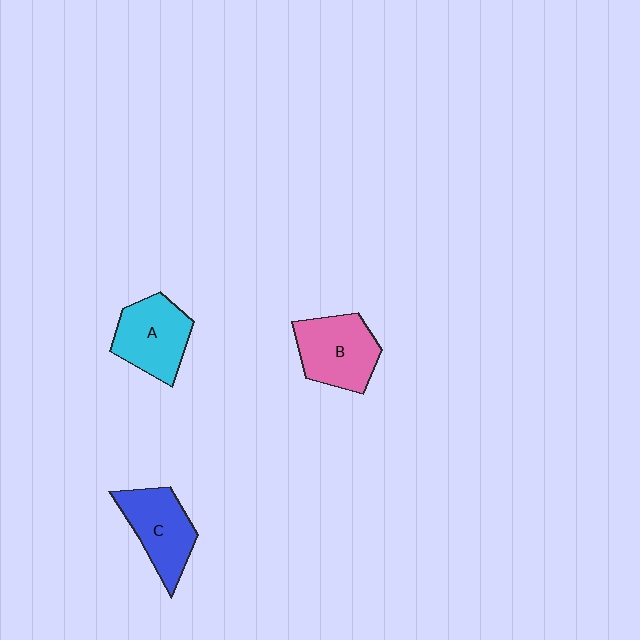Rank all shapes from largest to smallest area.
From largest to smallest: B (pink), A (cyan), C (blue).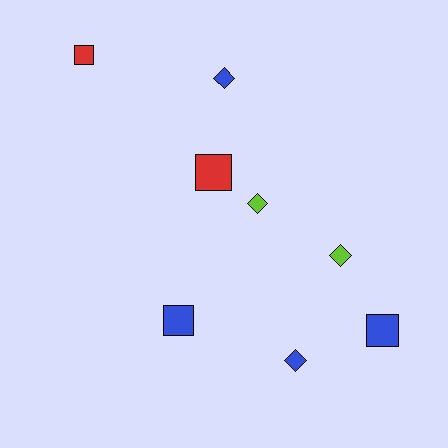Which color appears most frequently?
Blue, with 4 objects.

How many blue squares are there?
There are 2 blue squares.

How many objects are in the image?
There are 8 objects.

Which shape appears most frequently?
Square, with 4 objects.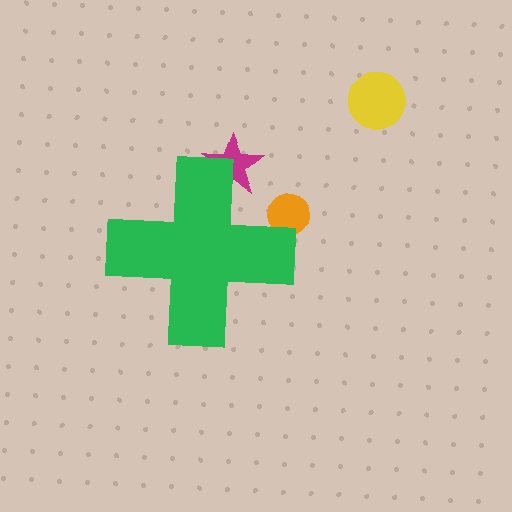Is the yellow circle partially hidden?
No, the yellow circle is fully visible.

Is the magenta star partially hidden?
Yes, the magenta star is partially hidden behind the green cross.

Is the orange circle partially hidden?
Yes, the orange circle is partially hidden behind the green cross.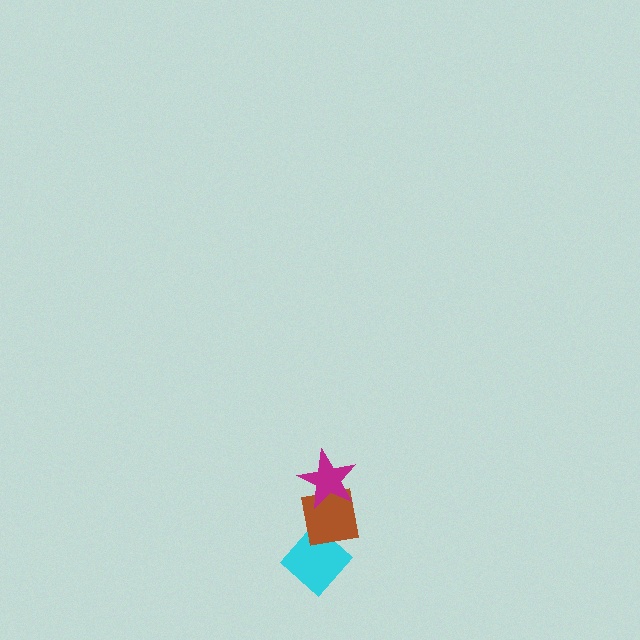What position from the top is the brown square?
The brown square is 2nd from the top.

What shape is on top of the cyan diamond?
The brown square is on top of the cyan diamond.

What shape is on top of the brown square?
The magenta star is on top of the brown square.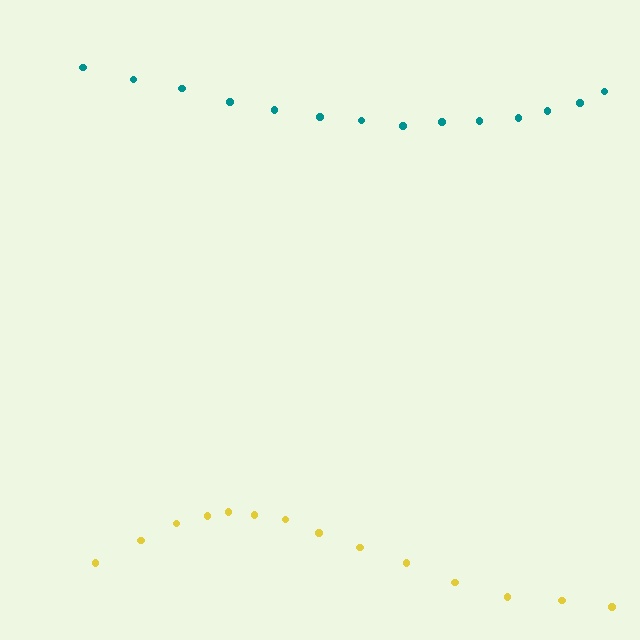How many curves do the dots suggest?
There are 2 distinct paths.